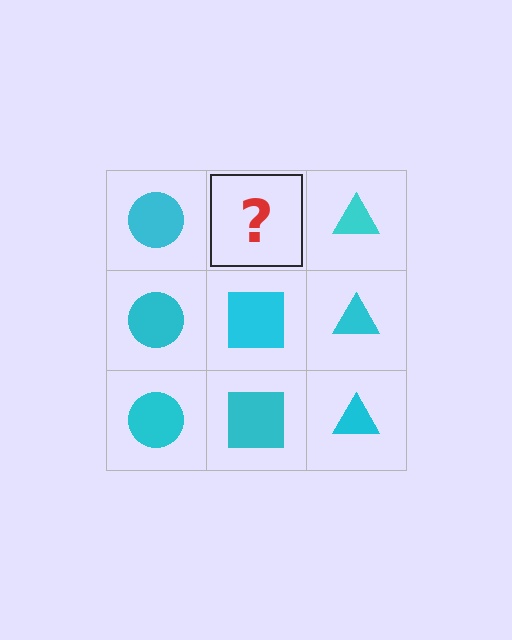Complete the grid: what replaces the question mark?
The question mark should be replaced with a cyan square.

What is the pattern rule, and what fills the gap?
The rule is that each column has a consistent shape. The gap should be filled with a cyan square.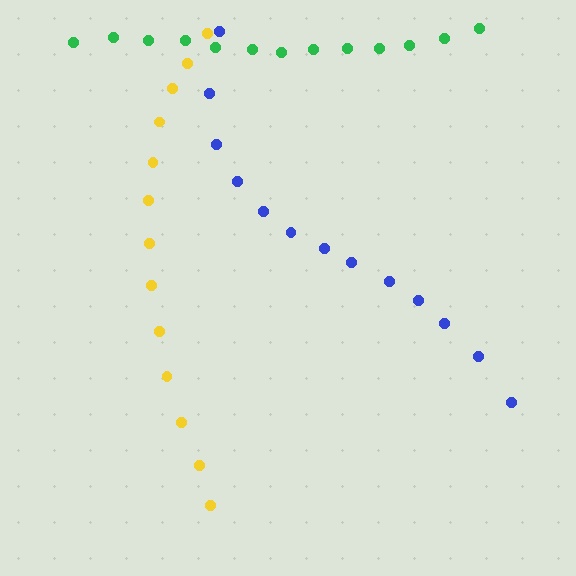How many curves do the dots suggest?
There are 3 distinct paths.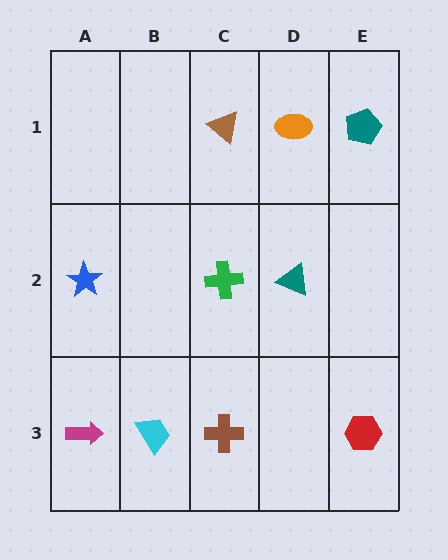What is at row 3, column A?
A magenta arrow.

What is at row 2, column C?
A green cross.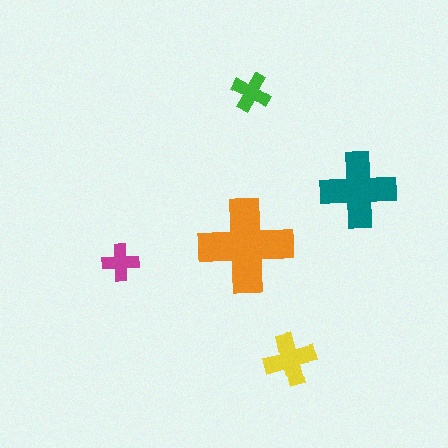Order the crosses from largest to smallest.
the orange one, the teal one, the yellow one, the green one, the magenta one.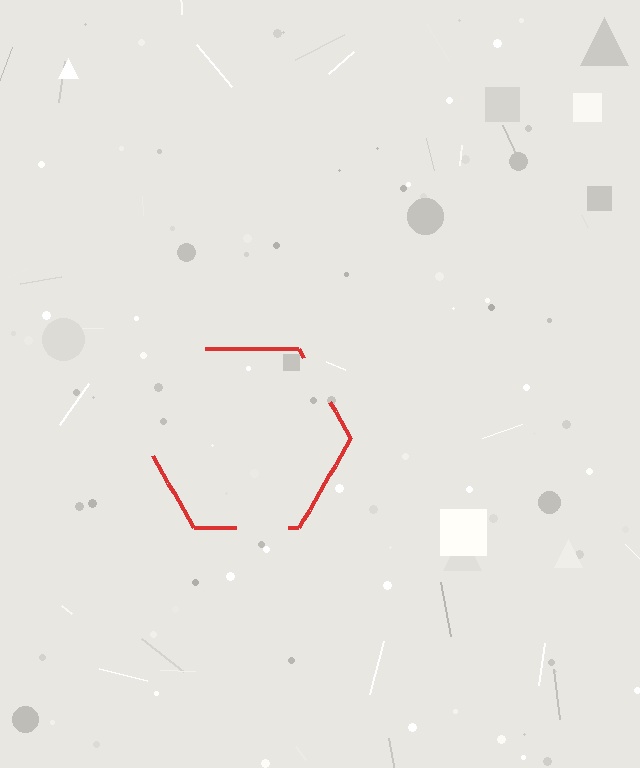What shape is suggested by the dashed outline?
The dashed outline suggests a hexagon.